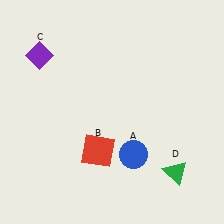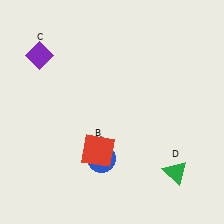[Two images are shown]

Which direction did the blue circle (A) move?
The blue circle (A) moved left.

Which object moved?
The blue circle (A) moved left.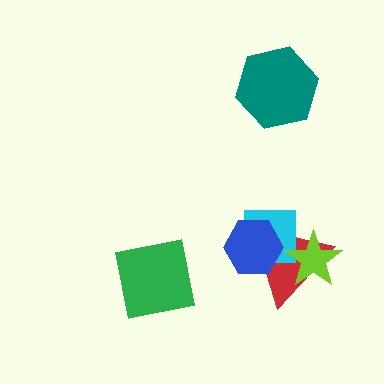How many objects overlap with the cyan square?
3 objects overlap with the cyan square.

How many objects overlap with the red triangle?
3 objects overlap with the red triangle.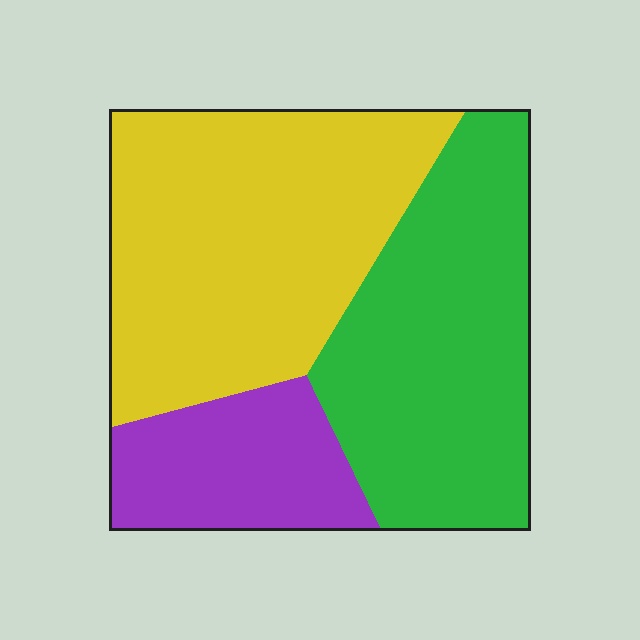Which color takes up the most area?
Yellow, at roughly 45%.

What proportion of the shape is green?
Green takes up between a quarter and a half of the shape.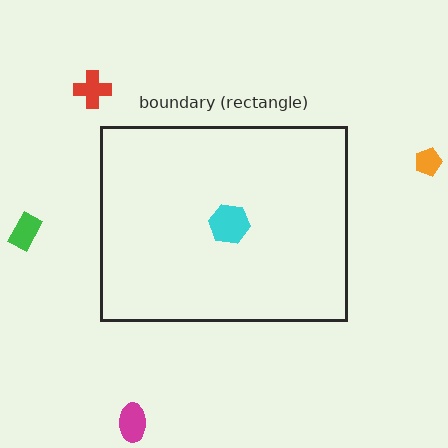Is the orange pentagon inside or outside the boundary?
Outside.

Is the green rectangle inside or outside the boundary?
Outside.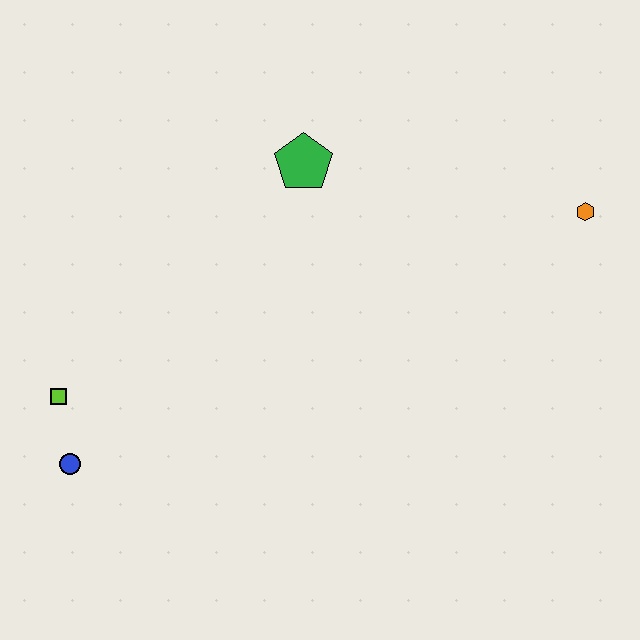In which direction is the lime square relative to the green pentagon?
The lime square is to the left of the green pentagon.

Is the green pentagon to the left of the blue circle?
No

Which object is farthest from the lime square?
The orange hexagon is farthest from the lime square.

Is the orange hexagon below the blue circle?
No